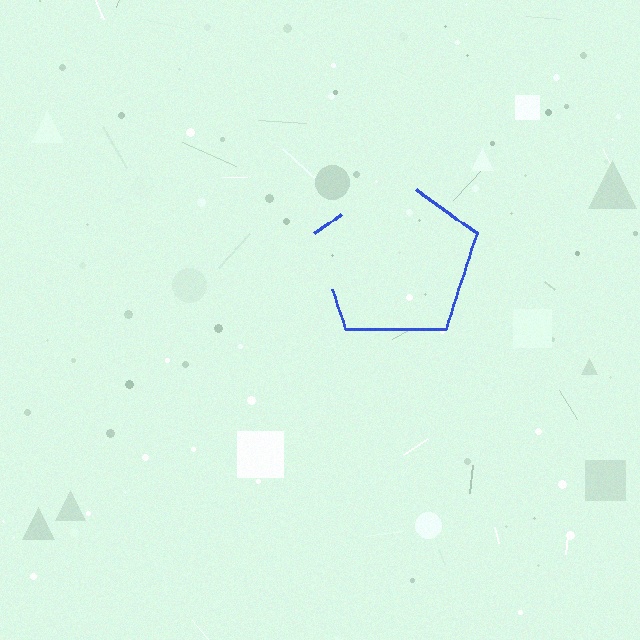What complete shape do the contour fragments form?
The contour fragments form a pentagon.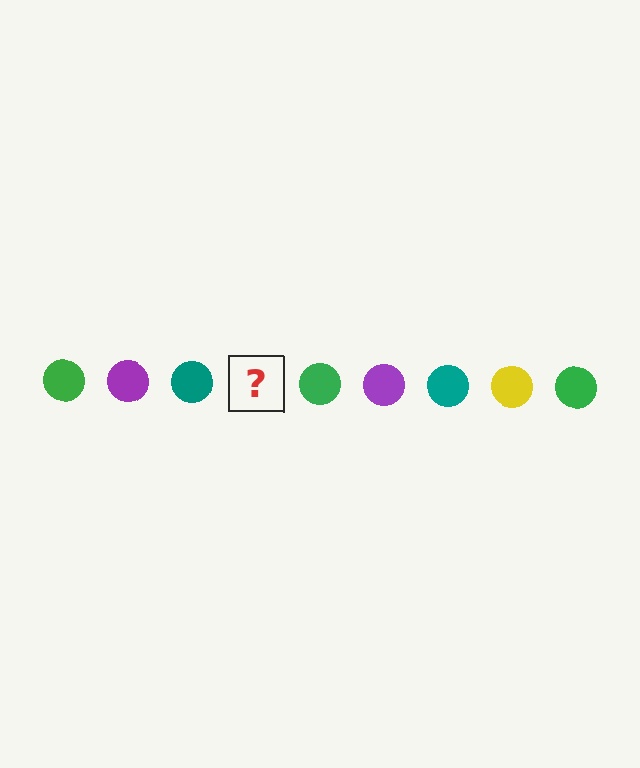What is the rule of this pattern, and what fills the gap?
The rule is that the pattern cycles through green, purple, teal, yellow circles. The gap should be filled with a yellow circle.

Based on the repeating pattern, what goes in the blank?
The blank should be a yellow circle.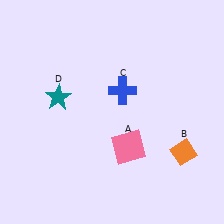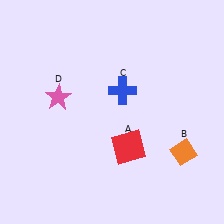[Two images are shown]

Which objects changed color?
A changed from pink to red. D changed from teal to pink.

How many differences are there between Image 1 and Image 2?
There are 2 differences between the two images.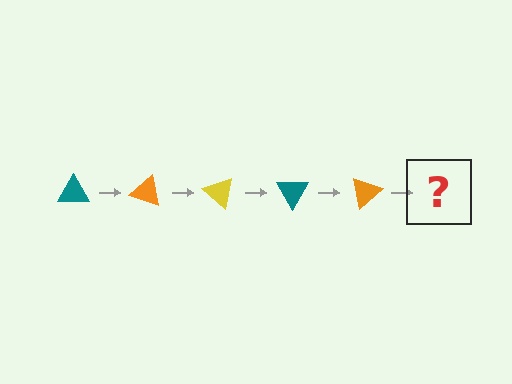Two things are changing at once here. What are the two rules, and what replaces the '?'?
The two rules are that it rotates 20 degrees each step and the color cycles through teal, orange, and yellow. The '?' should be a yellow triangle, rotated 100 degrees from the start.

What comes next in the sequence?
The next element should be a yellow triangle, rotated 100 degrees from the start.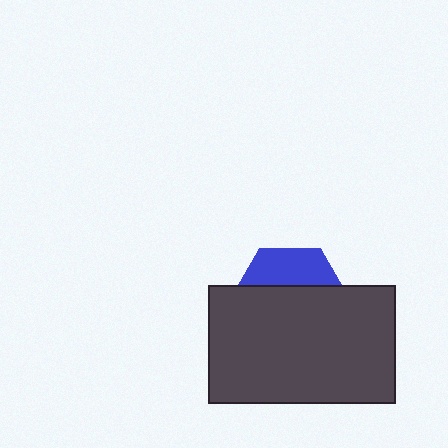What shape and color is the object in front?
The object in front is a dark gray rectangle.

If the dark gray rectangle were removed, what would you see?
You would see the complete blue hexagon.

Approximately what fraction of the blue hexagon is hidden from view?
Roughly 68% of the blue hexagon is hidden behind the dark gray rectangle.